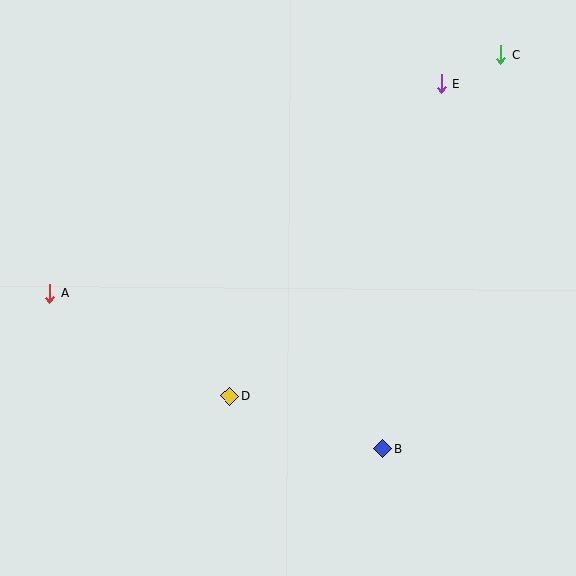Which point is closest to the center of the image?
Point D at (230, 396) is closest to the center.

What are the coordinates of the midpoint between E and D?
The midpoint between E and D is at (335, 240).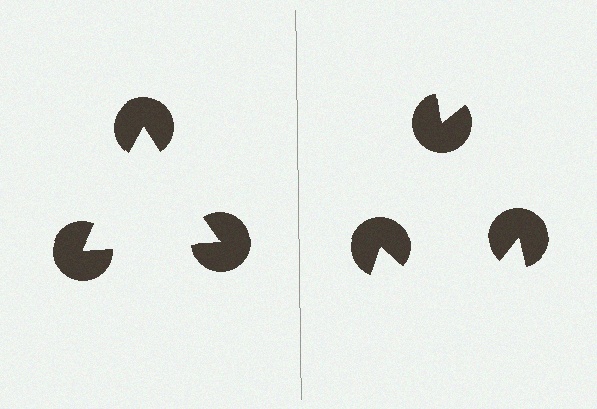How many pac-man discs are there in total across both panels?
6 — 3 on each side.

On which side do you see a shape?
An illusory triangle appears on the left side. On the right side the wedge cuts are rotated, so no coherent shape forms.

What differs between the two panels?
The pac-man discs are positioned identically on both sides; only the wedge orientations differ. On the left they align to a triangle; on the right they are misaligned.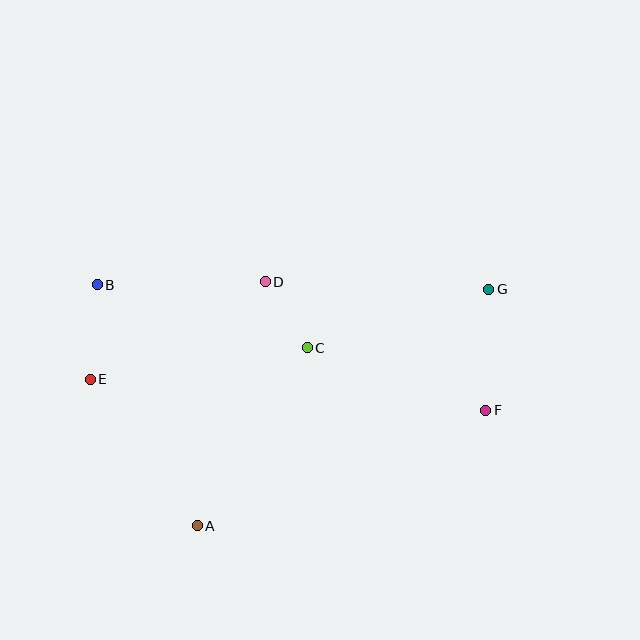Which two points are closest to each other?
Points C and D are closest to each other.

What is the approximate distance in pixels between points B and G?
The distance between B and G is approximately 392 pixels.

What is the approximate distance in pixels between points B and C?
The distance between B and C is approximately 219 pixels.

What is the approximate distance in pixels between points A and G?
The distance between A and G is approximately 375 pixels.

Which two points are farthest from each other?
Points B and F are farthest from each other.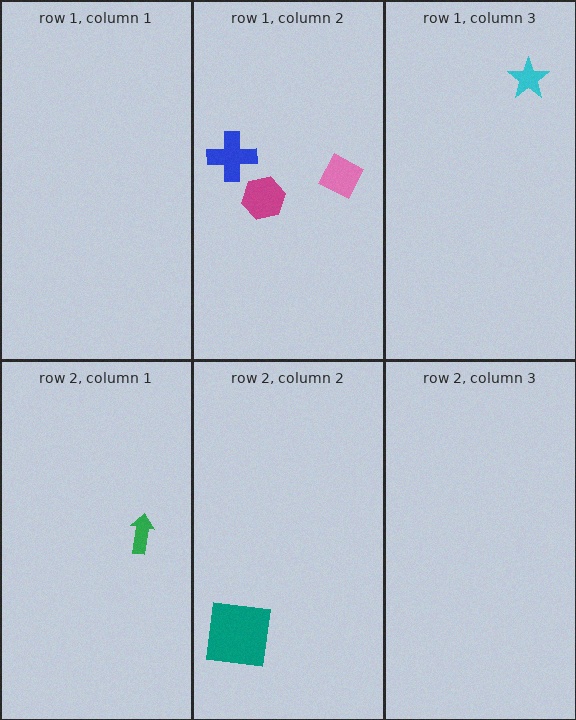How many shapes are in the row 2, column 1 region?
1.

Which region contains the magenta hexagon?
The row 1, column 2 region.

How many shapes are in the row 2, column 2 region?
1.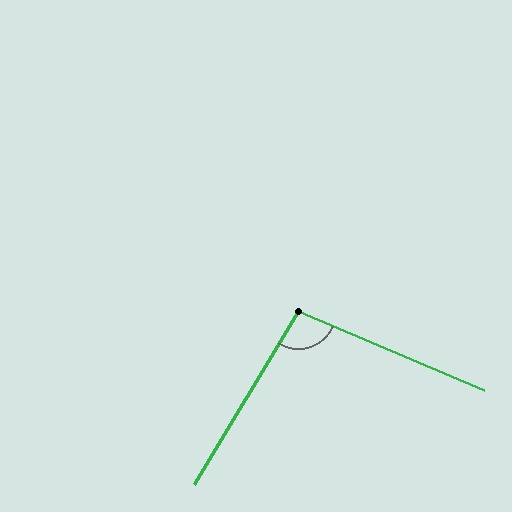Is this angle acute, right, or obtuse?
It is obtuse.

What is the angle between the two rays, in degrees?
Approximately 98 degrees.